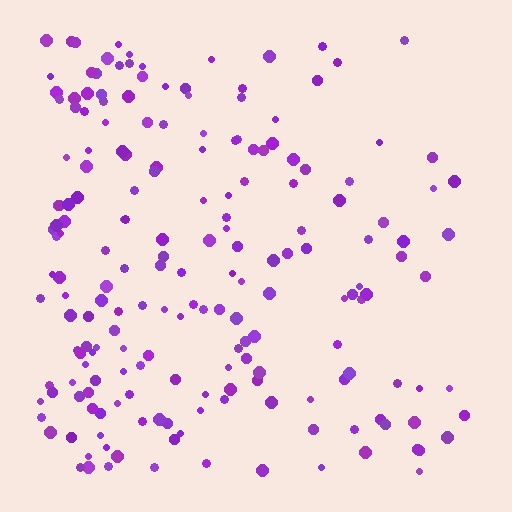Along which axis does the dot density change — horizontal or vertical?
Horizontal.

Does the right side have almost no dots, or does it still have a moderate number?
Still a moderate number, just noticeably fewer than the left.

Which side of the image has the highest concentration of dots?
The left.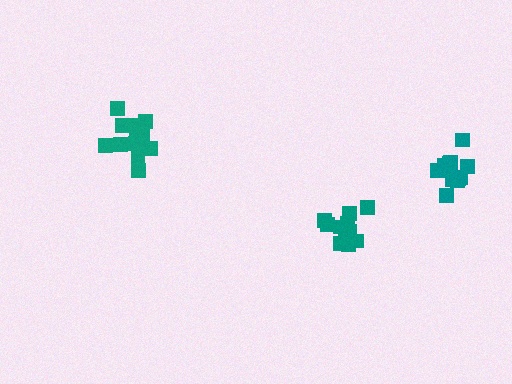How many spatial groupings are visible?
There are 3 spatial groupings.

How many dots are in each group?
Group 1: 11 dots, Group 2: 12 dots, Group 3: 14 dots (37 total).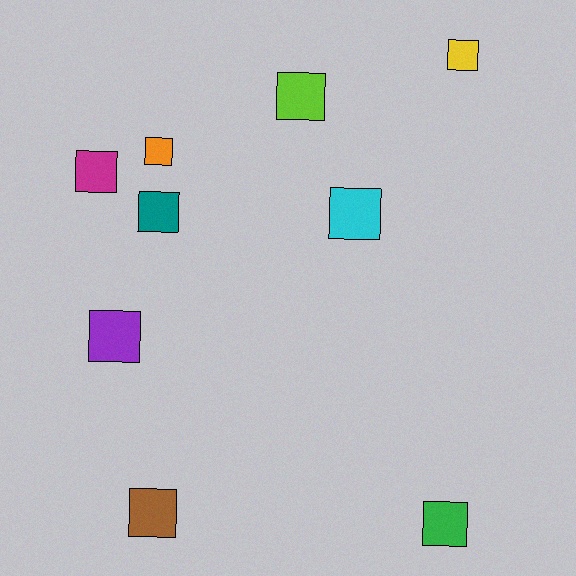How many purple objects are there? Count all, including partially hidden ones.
There is 1 purple object.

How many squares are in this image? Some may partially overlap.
There are 9 squares.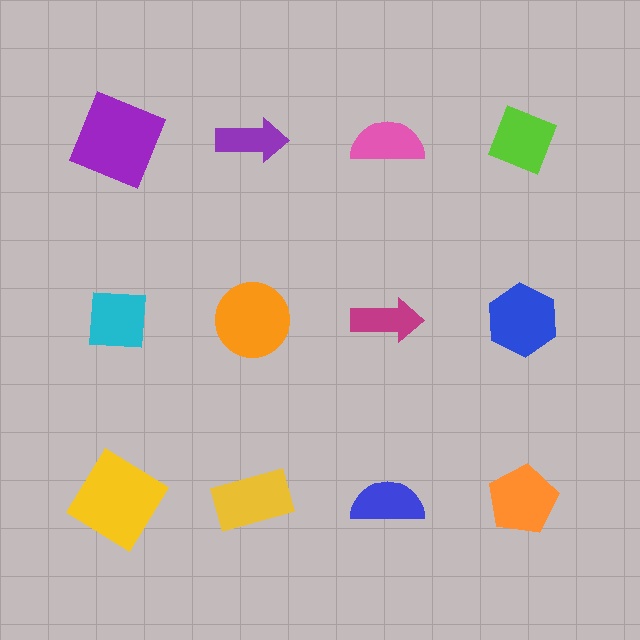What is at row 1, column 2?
A purple arrow.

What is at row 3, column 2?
A yellow rectangle.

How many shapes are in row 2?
4 shapes.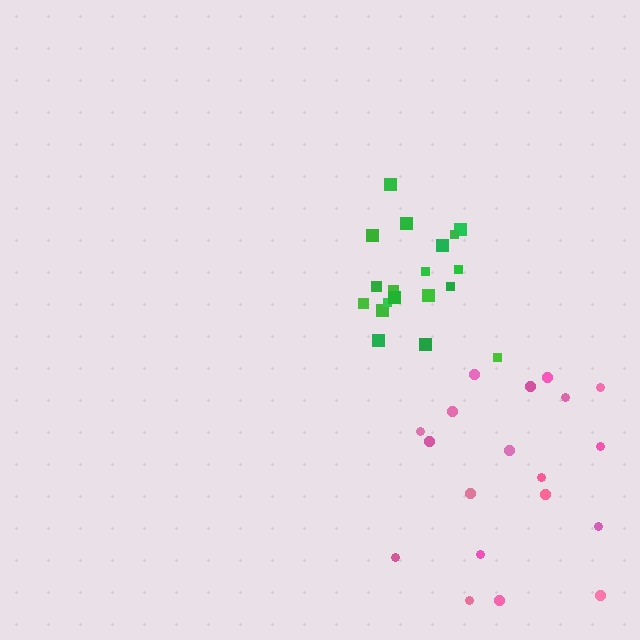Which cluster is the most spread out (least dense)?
Pink.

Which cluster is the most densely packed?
Green.